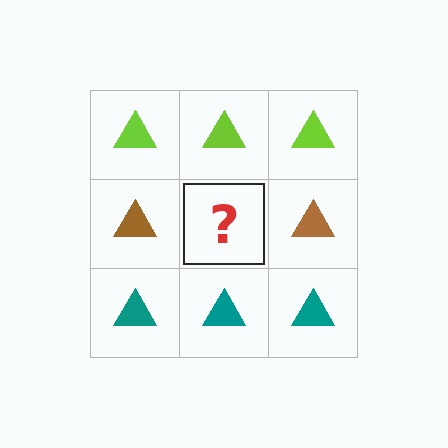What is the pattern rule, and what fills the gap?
The rule is that each row has a consistent color. The gap should be filled with a brown triangle.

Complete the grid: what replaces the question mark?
The question mark should be replaced with a brown triangle.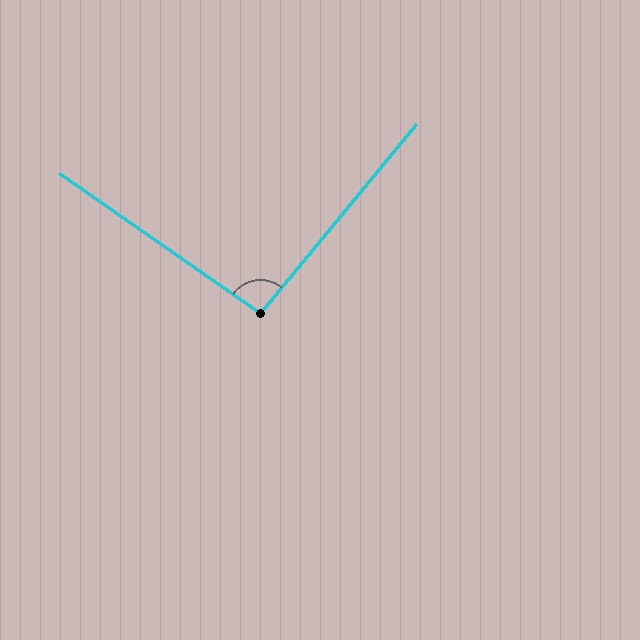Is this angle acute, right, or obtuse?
It is approximately a right angle.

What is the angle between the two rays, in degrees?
Approximately 95 degrees.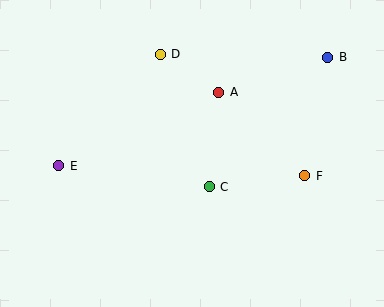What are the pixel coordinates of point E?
Point E is at (59, 166).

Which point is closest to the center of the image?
Point C at (209, 187) is closest to the center.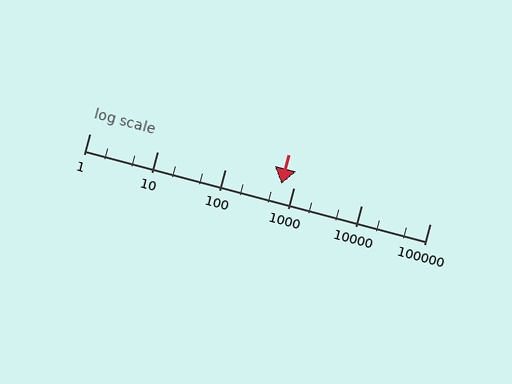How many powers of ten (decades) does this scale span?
The scale spans 5 decades, from 1 to 100000.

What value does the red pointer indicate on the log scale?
The pointer indicates approximately 650.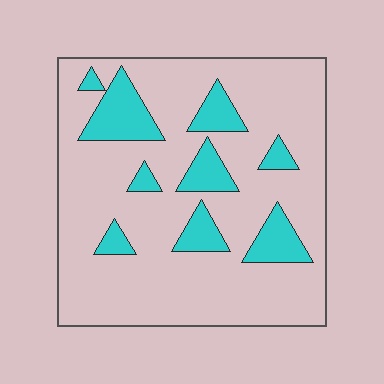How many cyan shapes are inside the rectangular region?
9.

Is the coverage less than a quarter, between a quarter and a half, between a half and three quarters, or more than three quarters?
Less than a quarter.